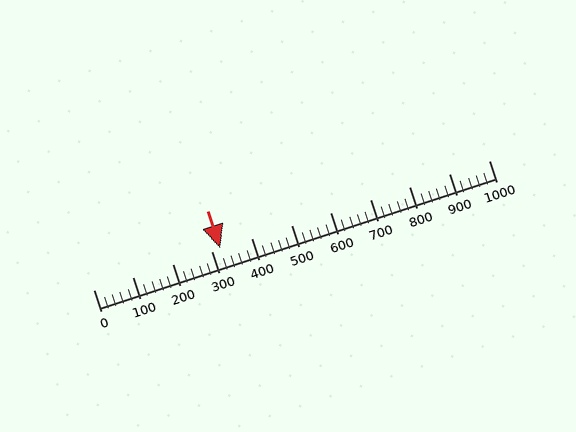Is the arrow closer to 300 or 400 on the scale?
The arrow is closer to 300.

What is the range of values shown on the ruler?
The ruler shows values from 0 to 1000.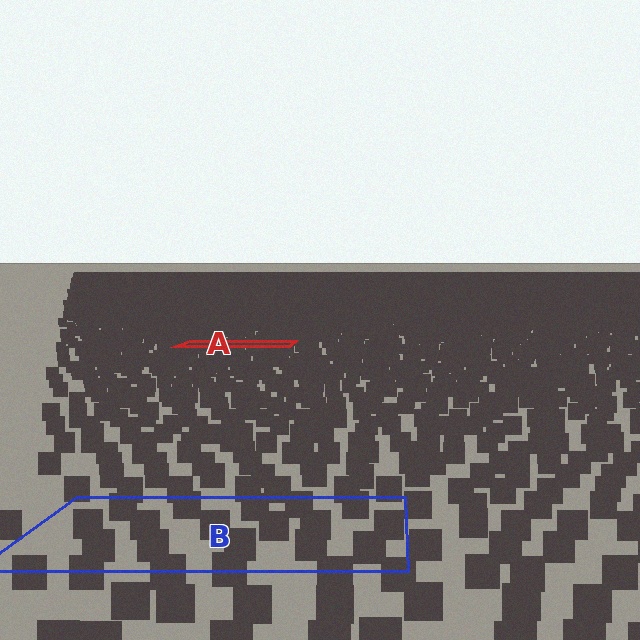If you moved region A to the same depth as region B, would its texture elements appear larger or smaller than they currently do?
They would appear larger. At a closer depth, the same texture elements are projected at a bigger on-screen size.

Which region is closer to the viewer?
Region B is closer. The texture elements there are larger and more spread out.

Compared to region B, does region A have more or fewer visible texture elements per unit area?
Region A has more texture elements per unit area — they are packed more densely because it is farther away.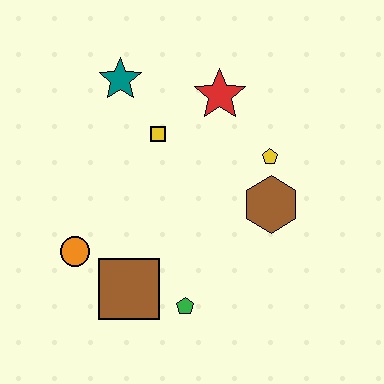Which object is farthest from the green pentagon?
The teal star is farthest from the green pentagon.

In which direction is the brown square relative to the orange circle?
The brown square is to the right of the orange circle.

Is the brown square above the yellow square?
No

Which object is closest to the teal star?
The yellow square is closest to the teal star.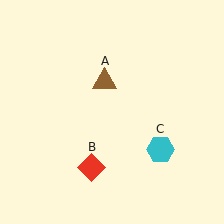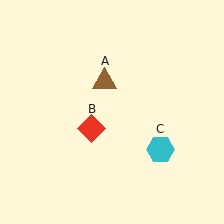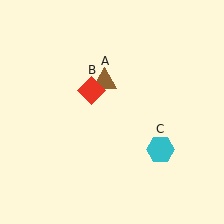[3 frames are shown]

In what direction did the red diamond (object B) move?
The red diamond (object B) moved up.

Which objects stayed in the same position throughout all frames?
Brown triangle (object A) and cyan hexagon (object C) remained stationary.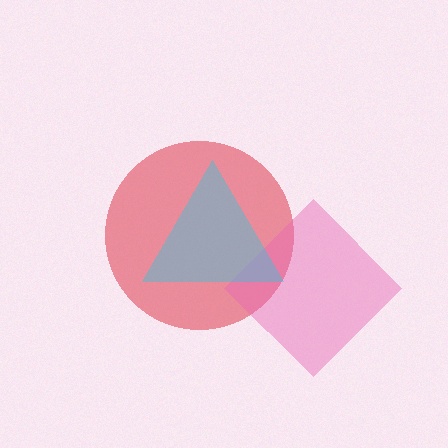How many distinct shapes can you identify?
There are 3 distinct shapes: a red circle, a pink diamond, a cyan triangle.